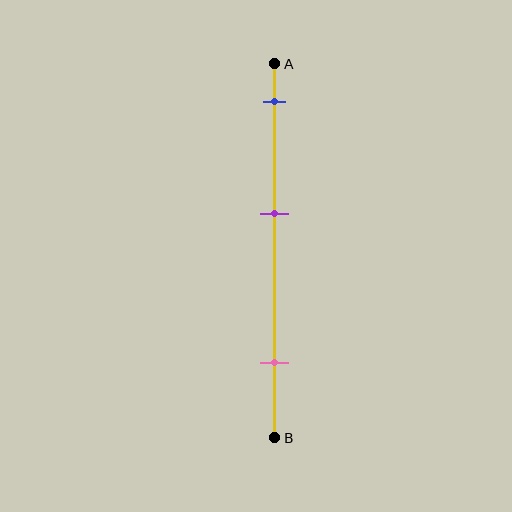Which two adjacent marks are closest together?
The blue and purple marks are the closest adjacent pair.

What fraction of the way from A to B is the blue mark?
The blue mark is approximately 10% (0.1) of the way from A to B.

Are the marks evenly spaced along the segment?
Yes, the marks are approximately evenly spaced.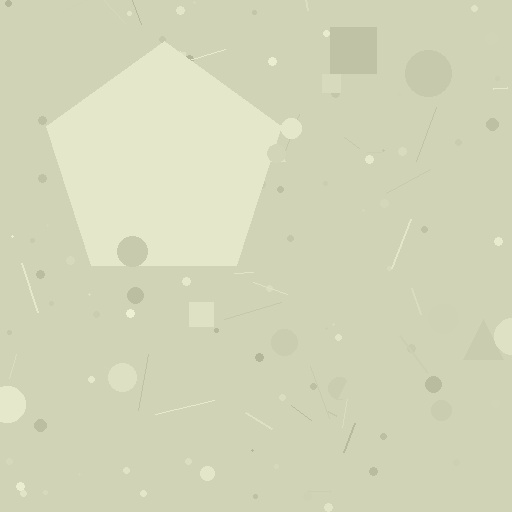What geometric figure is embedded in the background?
A pentagon is embedded in the background.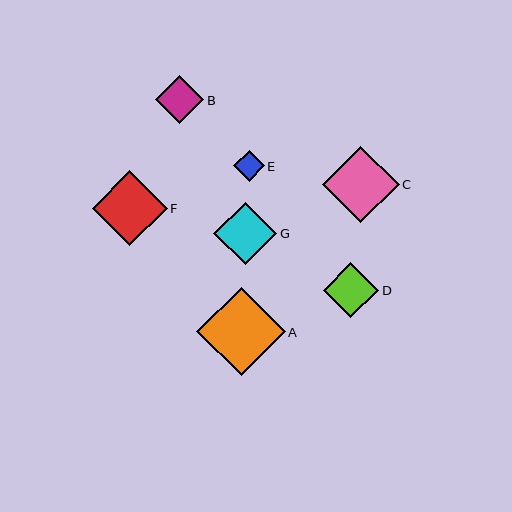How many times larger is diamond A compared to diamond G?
Diamond A is approximately 1.4 times the size of diamond G.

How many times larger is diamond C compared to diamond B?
Diamond C is approximately 1.6 times the size of diamond B.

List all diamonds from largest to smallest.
From largest to smallest: A, C, F, G, D, B, E.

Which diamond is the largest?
Diamond A is the largest with a size of approximately 88 pixels.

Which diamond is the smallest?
Diamond E is the smallest with a size of approximately 31 pixels.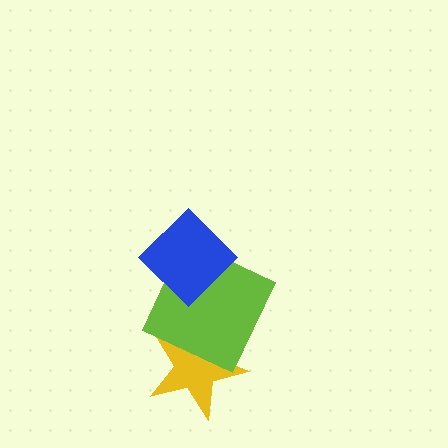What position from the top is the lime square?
The lime square is 2nd from the top.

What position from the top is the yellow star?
The yellow star is 3rd from the top.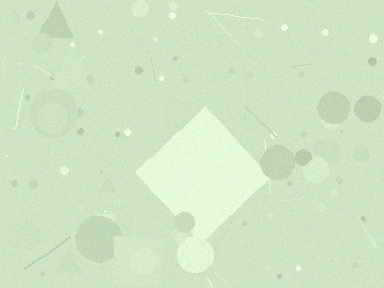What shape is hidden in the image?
A diamond is hidden in the image.